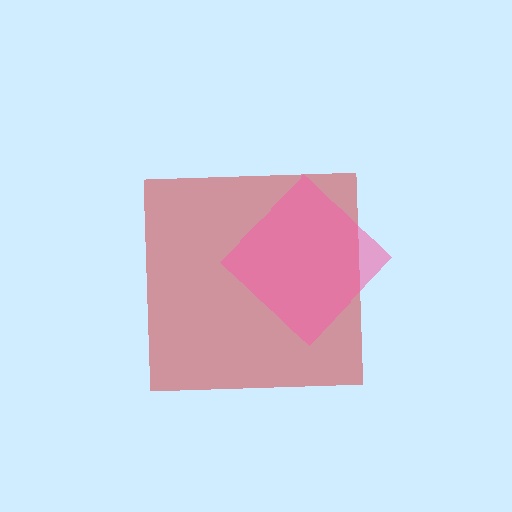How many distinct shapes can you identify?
There are 2 distinct shapes: a red square, a pink diamond.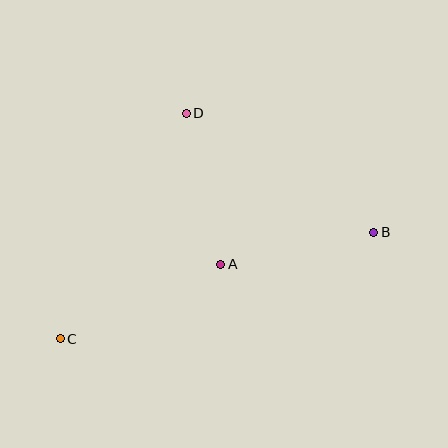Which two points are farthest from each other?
Points B and C are farthest from each other.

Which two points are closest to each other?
Points A and D are closest to each other.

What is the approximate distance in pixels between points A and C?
The distance between A and C is approximately 177 pixels.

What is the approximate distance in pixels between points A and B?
The distance between A and B is approximately 156 pixels.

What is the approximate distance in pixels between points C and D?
The distance between C and D is approximately 258 pixels.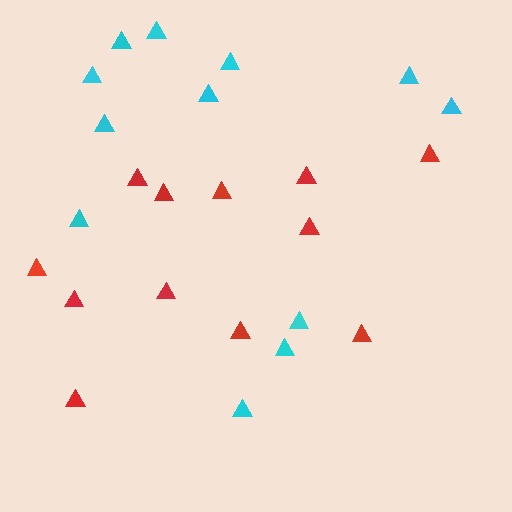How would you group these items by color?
There are 2 groups: one group of cyan triangles (12) and one group of red triangles (12).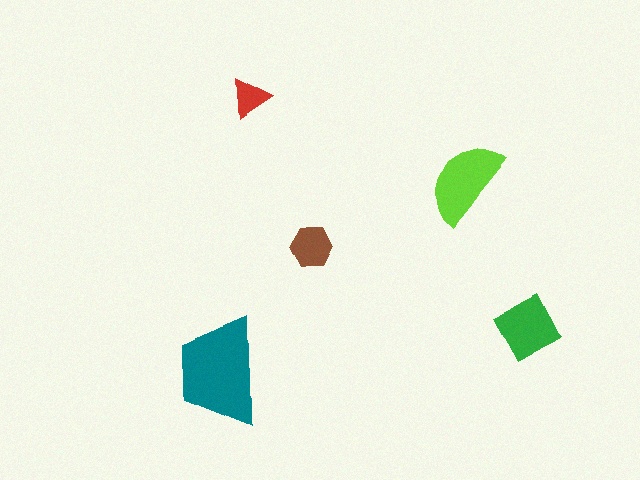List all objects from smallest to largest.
The red triangle, the brown hexagon, the green square, the lime semicircle, the teal trapezoid.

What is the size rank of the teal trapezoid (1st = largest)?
1st.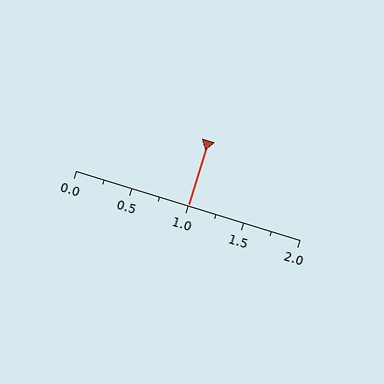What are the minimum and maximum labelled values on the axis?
The axis runs from 0.0 to 2.0.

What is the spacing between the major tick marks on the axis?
The major ticks are spaced 0.5 apart.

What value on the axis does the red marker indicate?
The marker indicates approximately 1.